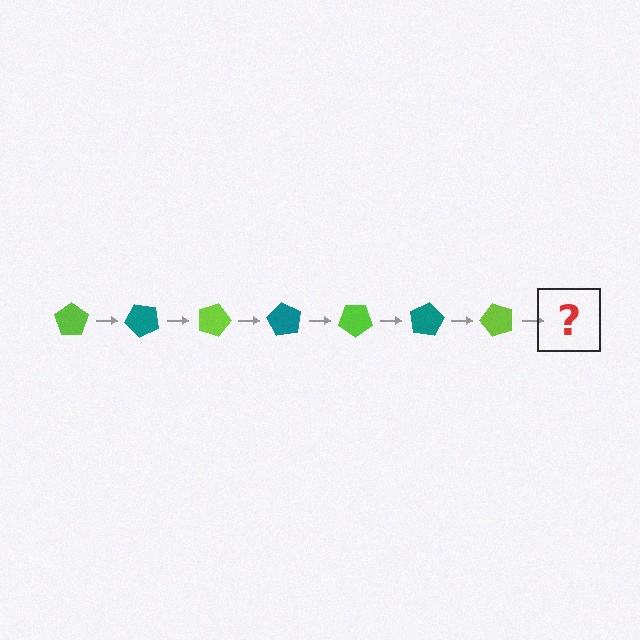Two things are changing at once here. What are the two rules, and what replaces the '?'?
The two rules are that it rotates 45 degrees each step and the color cycles through lime and teal. The '?' should be a teal pentagon, rotated 315 degrees from the start.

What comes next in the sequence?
The next element should be a teal pentagon, rotated 315 degrees from the start.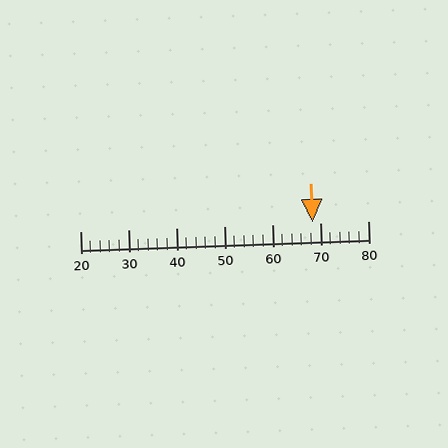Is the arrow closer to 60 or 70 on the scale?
The arrow is closer to 70.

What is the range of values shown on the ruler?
The ruler shows values from 20 to 80.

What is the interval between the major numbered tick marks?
The major tick marks are spaced 10 units apart.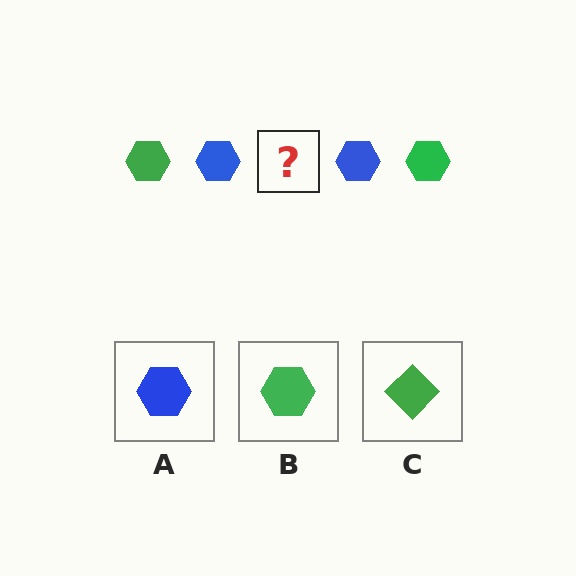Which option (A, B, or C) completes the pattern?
B.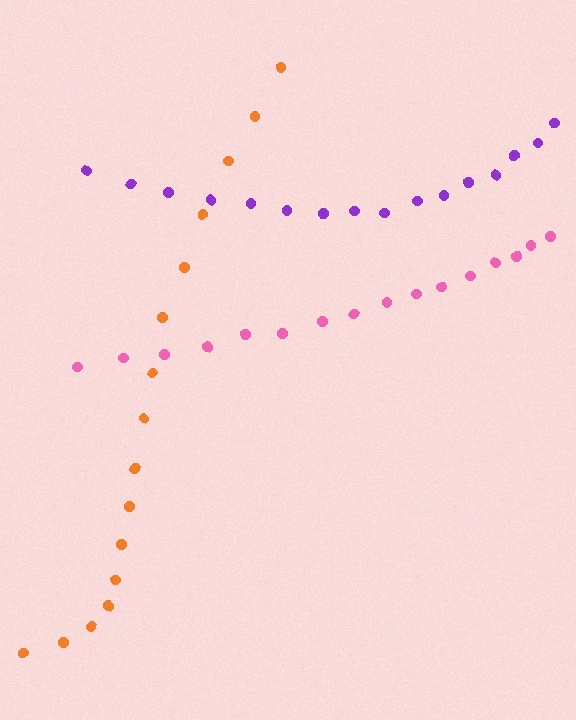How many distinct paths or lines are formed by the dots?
There are 3 distinct paths.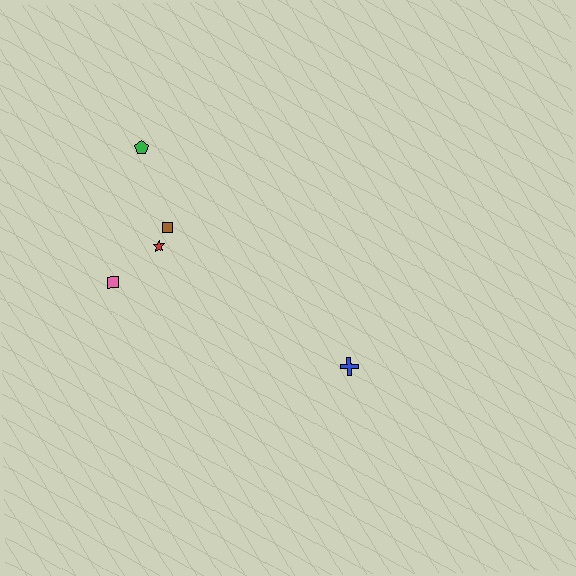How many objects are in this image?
There are 5 objects.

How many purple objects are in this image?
There are no purple objects.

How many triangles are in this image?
There are no triangles.